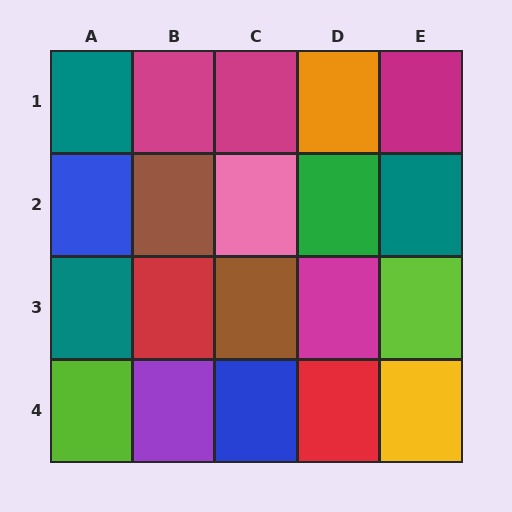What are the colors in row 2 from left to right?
Blue, brown, pink, green, teal.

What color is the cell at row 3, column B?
Red.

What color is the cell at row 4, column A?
Lime.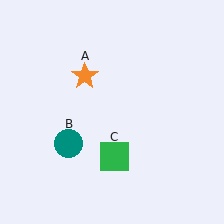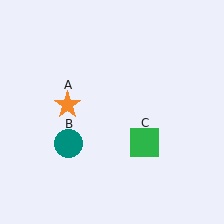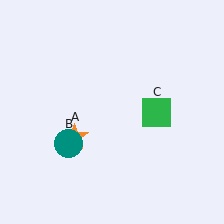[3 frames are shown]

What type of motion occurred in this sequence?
The orange star (object A), green square (object C) rotated counterclockwise around the center of the scene.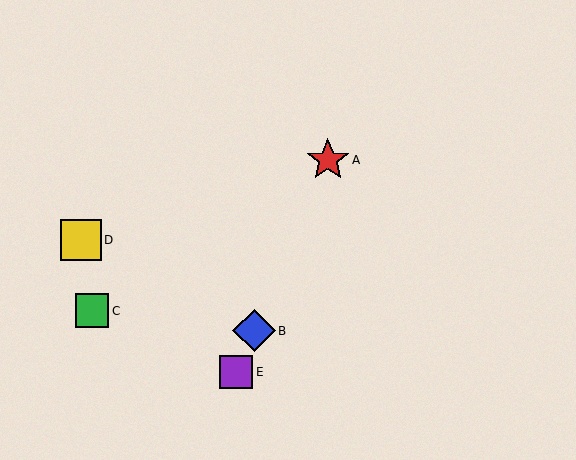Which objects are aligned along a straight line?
Objects A, B, E are aligned along a straight line.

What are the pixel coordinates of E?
Object E is at (236, 372).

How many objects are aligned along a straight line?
3 objects (A, B, E) are aligned along a straight line.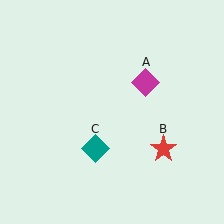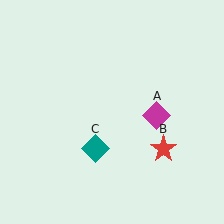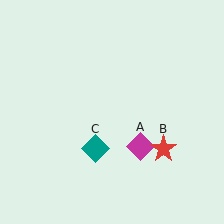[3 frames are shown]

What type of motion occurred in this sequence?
The magenta diamond (object A) rotated clockwise around the center of the scene.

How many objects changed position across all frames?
1 object changed position: magenta diamond (object A).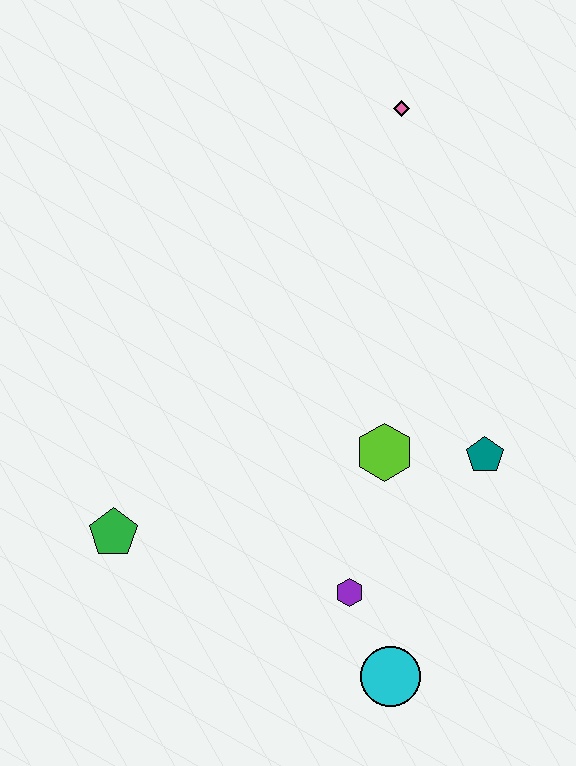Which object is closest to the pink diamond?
The lime hexagon is closest to the pink diamond.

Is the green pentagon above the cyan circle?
Yes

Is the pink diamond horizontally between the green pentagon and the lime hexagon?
No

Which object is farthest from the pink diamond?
The cyan circle is farthest from the pink diamond.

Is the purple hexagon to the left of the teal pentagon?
Yes